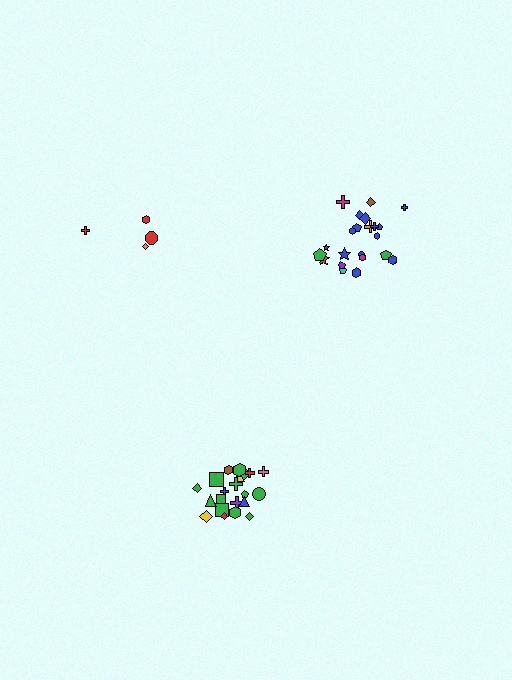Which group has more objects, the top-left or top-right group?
The top-right group.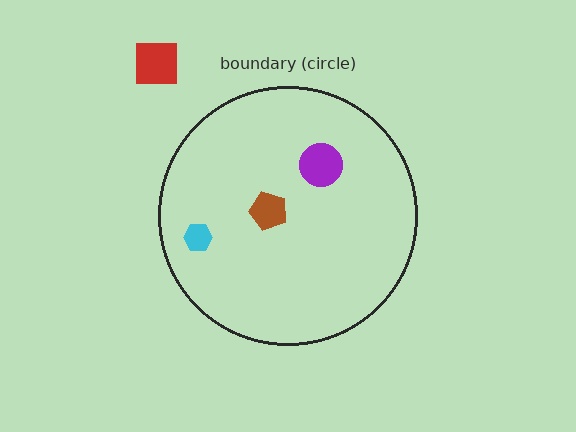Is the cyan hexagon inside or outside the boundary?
Inside.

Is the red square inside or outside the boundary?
Outside.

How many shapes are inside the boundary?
3 inside, 1 outside.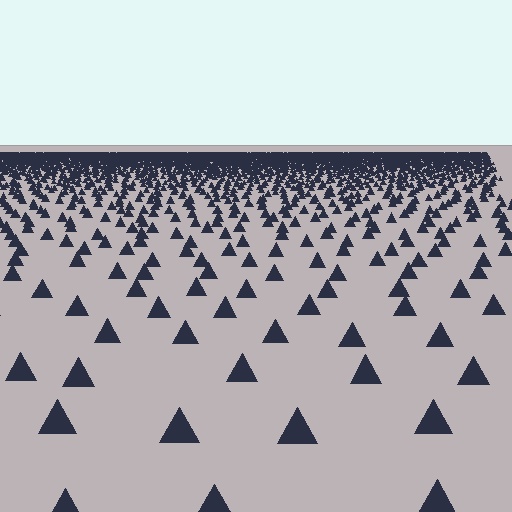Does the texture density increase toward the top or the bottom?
Density increases toward the top.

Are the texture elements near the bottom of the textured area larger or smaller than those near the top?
Larger. Near the bottom, elements are closer to the viewer and appear at a bigger on-screen size.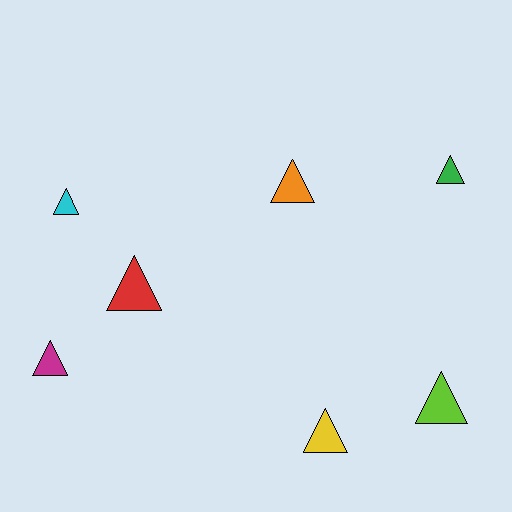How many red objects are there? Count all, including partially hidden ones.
There is 1 red object.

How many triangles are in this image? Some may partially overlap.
There are 7 triangles.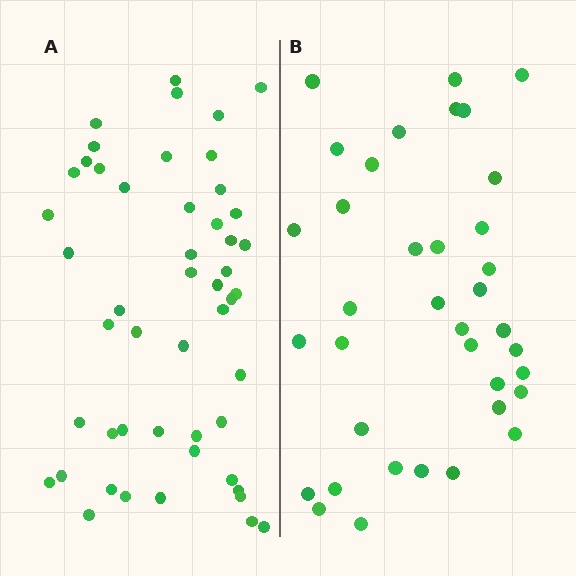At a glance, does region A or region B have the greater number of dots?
Region A (the left region) has more dots.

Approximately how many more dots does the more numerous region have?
Region A has approximately 15 more dots than region B.